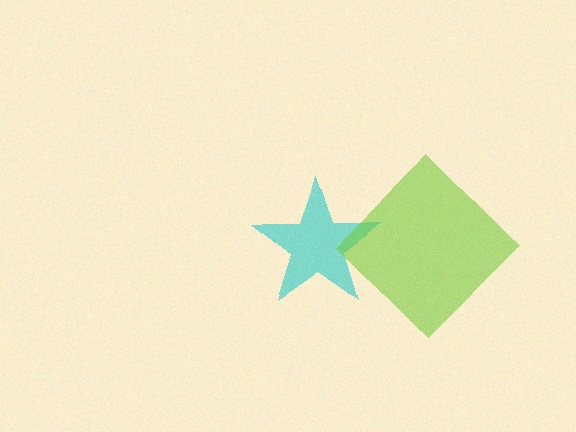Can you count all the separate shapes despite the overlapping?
Yes, there are 2 separate shapes.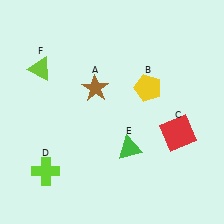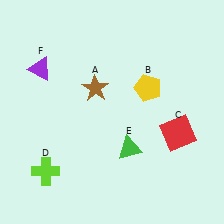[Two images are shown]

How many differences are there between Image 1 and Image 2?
There is 1 difference between the two images.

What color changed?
The triangle (F) changed from lime in Image 1 to purple in Image 2.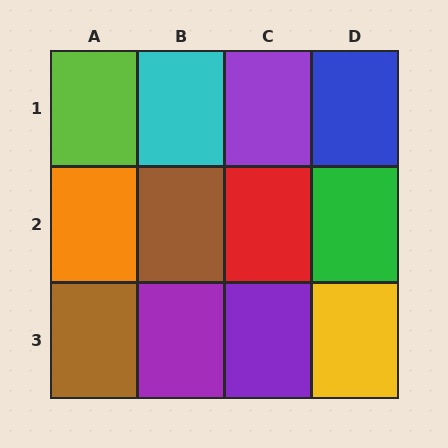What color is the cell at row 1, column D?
Blue.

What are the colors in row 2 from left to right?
Orange, brown, red, green.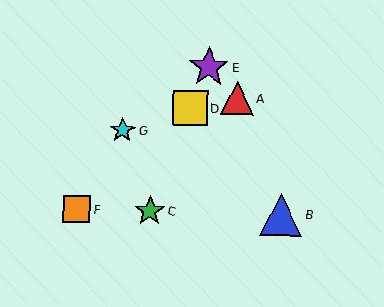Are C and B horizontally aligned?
Yes, both are at y≈211.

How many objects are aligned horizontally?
3 objects (B, C, F) are aligned horizontally.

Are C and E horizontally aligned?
No, C is at y≈211 and E is at y≈67.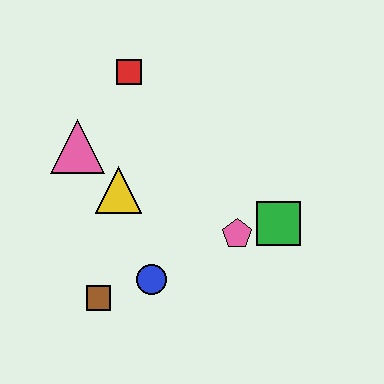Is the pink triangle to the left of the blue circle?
Yes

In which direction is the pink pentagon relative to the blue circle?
The pink pentagon is to the right of the blue circle.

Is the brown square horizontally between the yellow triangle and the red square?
No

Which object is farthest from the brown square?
The red square is farthest from the brown square.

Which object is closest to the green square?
The pink pentagon is closest to the green square.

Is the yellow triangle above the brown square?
Yes